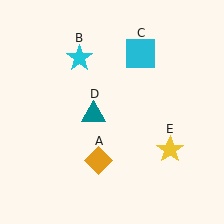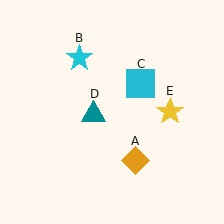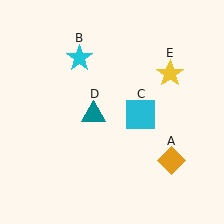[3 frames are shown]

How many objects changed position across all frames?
3 objects changed position: orange diamond (object A), cyan square (object C), yellow star (object E).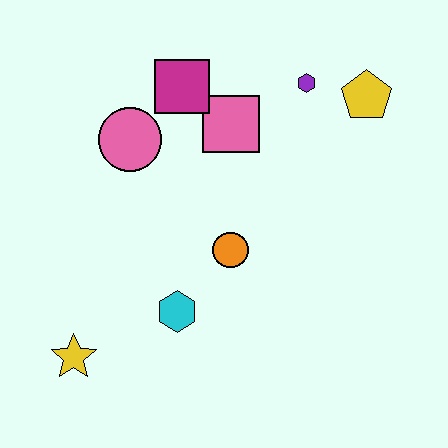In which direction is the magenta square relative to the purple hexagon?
The magenta square is to the left of the purple hexagon.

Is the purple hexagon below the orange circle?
No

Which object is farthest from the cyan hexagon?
The yellow pentagon is farthest from the cyan hexagon.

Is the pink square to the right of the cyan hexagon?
Yes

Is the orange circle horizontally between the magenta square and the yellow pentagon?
Yes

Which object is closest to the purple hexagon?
The yellow pentagon is closest to the purple hexagon.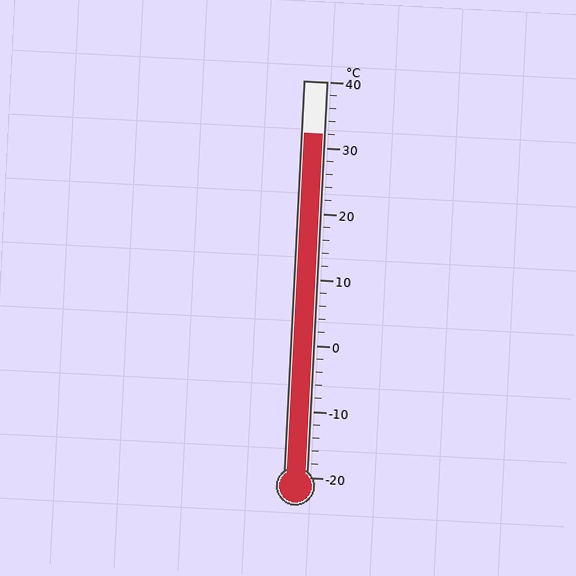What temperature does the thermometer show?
The thermometer shows approximately 32°C.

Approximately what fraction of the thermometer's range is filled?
The thermometer is filled to approximately 85% of its range.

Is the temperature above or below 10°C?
The temperature is above 10°C.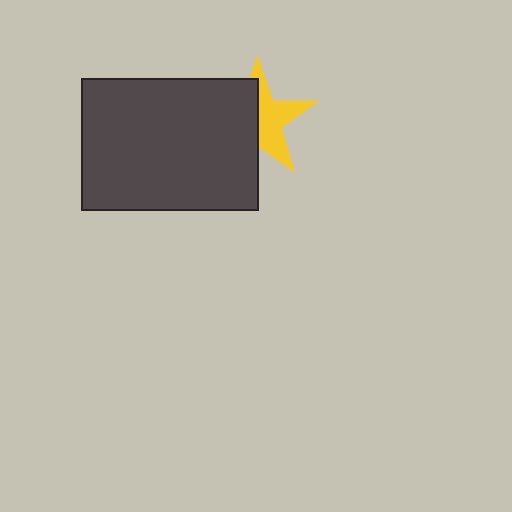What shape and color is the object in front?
The object in front is a dark gray rectangle.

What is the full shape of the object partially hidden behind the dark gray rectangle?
The partially hidden object is a yellow star.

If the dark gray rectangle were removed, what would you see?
You would see the complete yellow star.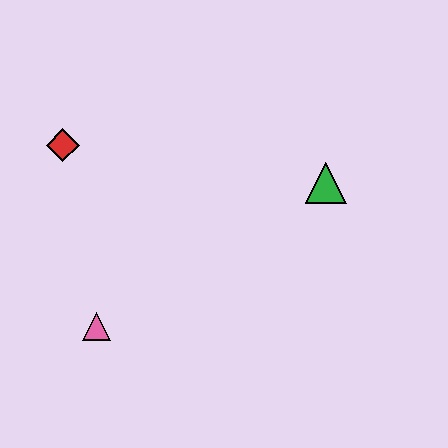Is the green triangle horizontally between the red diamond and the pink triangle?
No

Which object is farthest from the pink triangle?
The green triangle is farthest from the pink triangle.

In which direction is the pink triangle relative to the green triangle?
The pink triangle is to the left of the green triangle.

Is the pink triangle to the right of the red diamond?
Yes